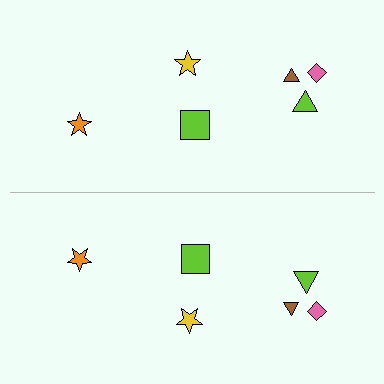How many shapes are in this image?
There are 12 shapes in this image.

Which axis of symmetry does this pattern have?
The pattern has a horizontal axis of symmetry running through the center of the image.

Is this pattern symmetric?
Yes, this pattern has bilateral (reflection) symmetry.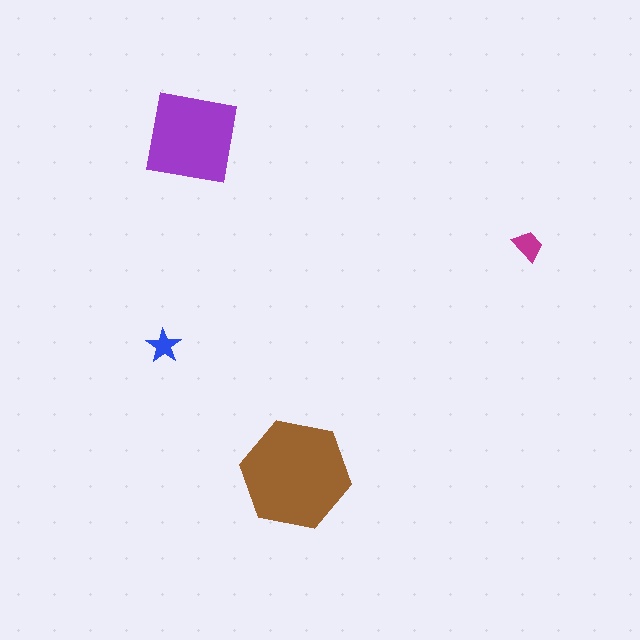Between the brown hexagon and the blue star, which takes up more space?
The brown hexagon.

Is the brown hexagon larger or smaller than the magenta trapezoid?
Larger.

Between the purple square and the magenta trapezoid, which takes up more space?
The purple square.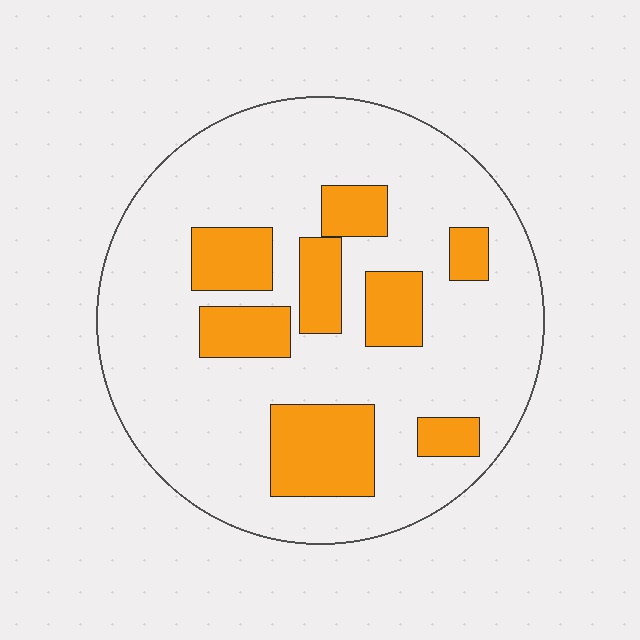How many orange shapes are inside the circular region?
8.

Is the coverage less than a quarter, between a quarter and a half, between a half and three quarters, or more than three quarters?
Less than a quarter.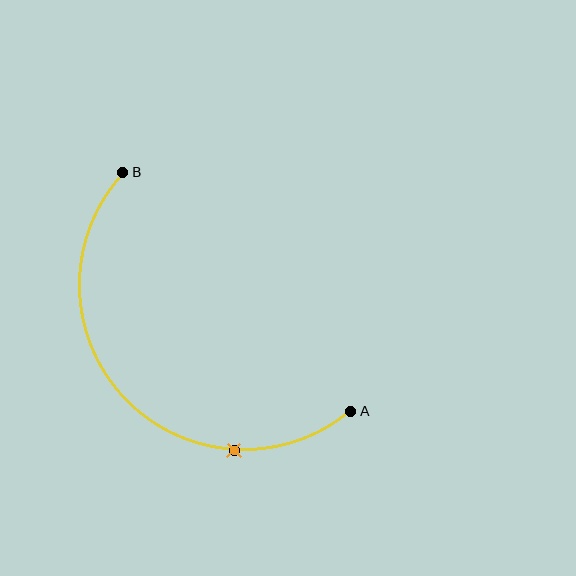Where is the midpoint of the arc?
The arc midpoint is the point on the curve farthest from the straight line joining A and B. It sits below and to the left of that line.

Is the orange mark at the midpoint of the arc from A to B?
No. The orange mark lies on the arc but is closer to endpoint A. The arc midpoint would be at the point on the curve equidistant along the arc from both A and B.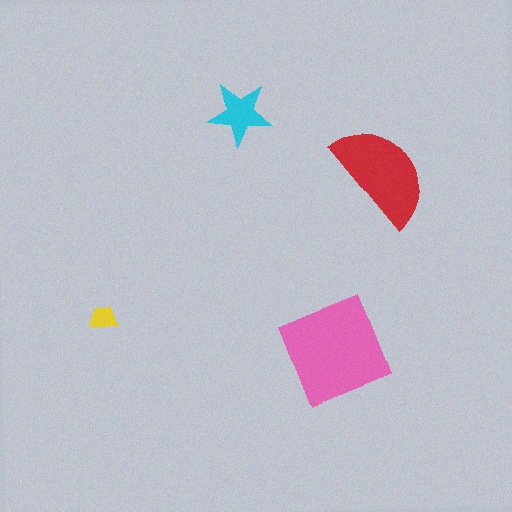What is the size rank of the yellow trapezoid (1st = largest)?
4th.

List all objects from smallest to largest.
The yellow trapezoid, the cyan star, the red semicircle, the pink diamond.